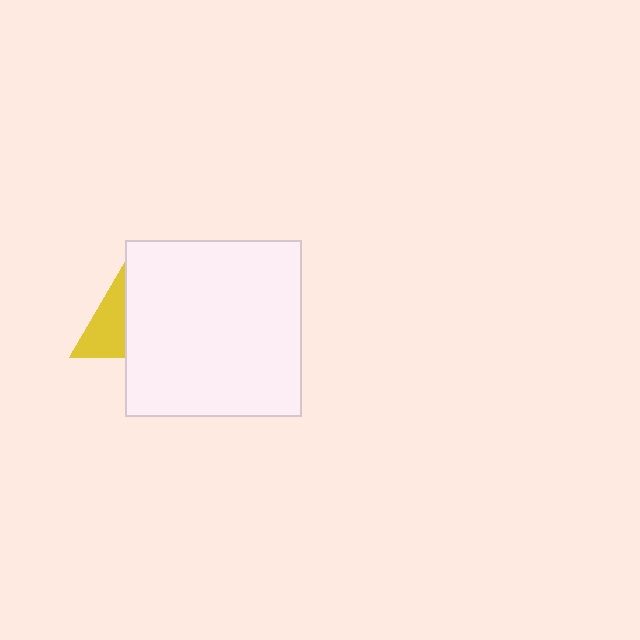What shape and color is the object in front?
The object in front is a white square.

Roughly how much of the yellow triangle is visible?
A small part of it is visible (roughly 44%).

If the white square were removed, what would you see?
You would see the complete yellow triangle.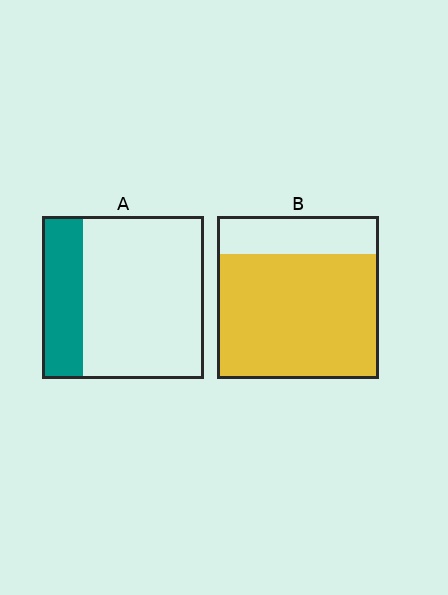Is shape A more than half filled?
No.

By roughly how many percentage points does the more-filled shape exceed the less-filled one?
By roughly 50 percentage points (B over A).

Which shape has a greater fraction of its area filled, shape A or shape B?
Shape B.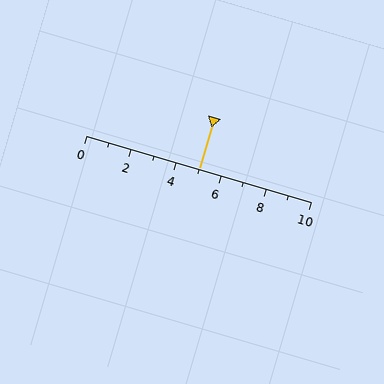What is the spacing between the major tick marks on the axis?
The major ticks are spaced 2 apart.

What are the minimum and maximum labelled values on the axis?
The axis runs from 0 to 10.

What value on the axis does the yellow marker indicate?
The marker indicates approximately 5.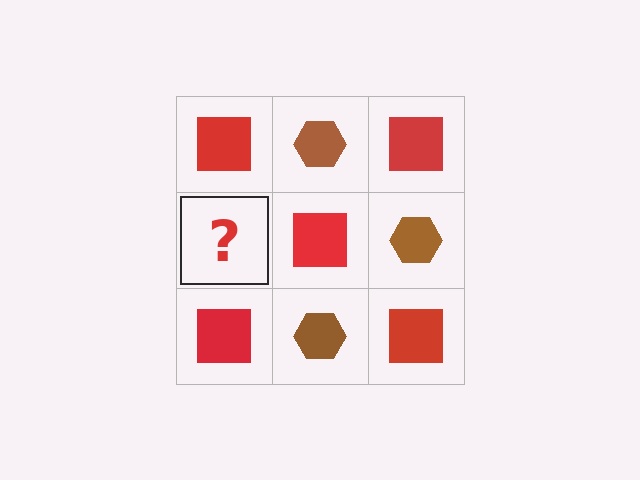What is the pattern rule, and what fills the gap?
The rule is that it alternates red square and brown hexagon in a checkerboard pattern. The gap should be filled with a brown hexagon.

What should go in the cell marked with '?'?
The missing cell should contain a brown hexagon.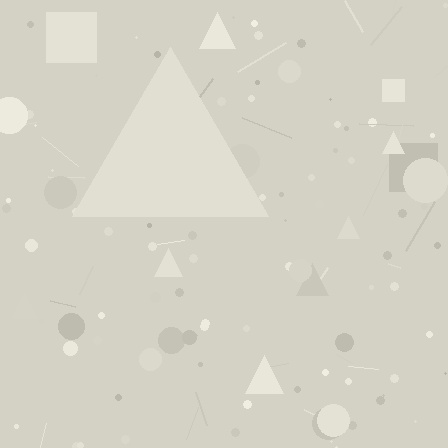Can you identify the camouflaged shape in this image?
The camouflaged shape is a triangle.